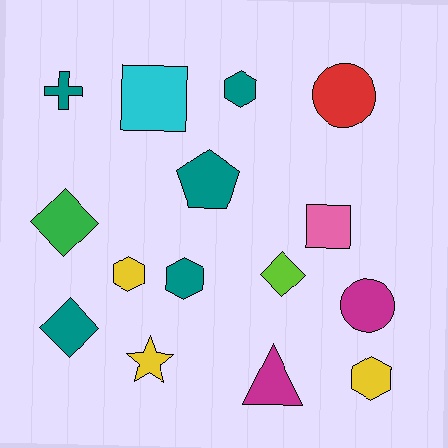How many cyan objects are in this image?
There is 1 cyan object.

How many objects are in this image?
There are 15 objects.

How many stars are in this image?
There is 1 star.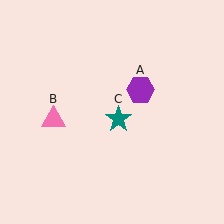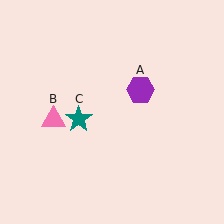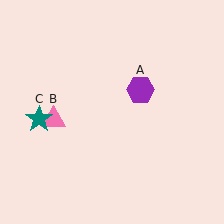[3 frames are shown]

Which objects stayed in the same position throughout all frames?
Purple hexagon (object A) and pink triangle (object B) remained stationary.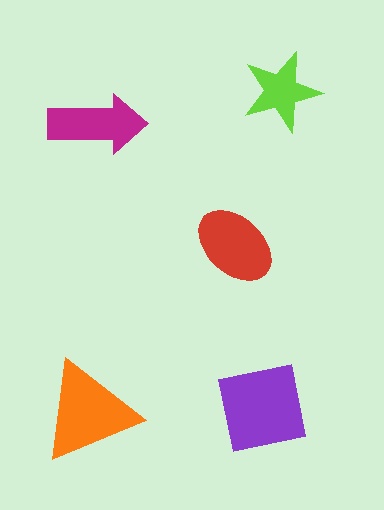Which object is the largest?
The purple square.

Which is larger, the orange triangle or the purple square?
The purple square.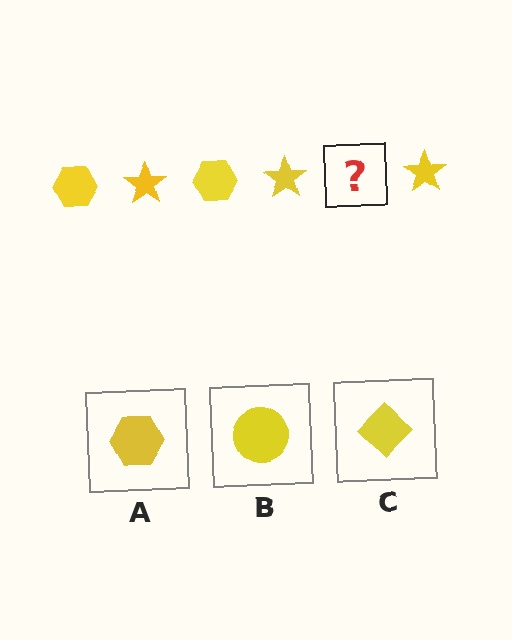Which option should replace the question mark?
Option A.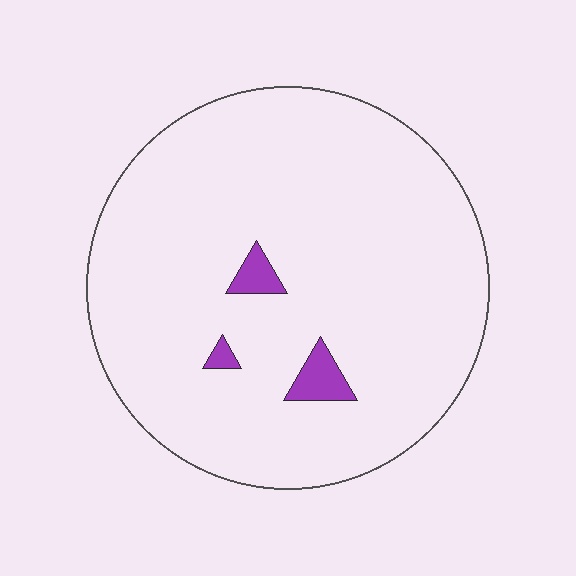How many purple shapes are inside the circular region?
3.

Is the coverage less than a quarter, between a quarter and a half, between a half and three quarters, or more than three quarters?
Less than a quarter.